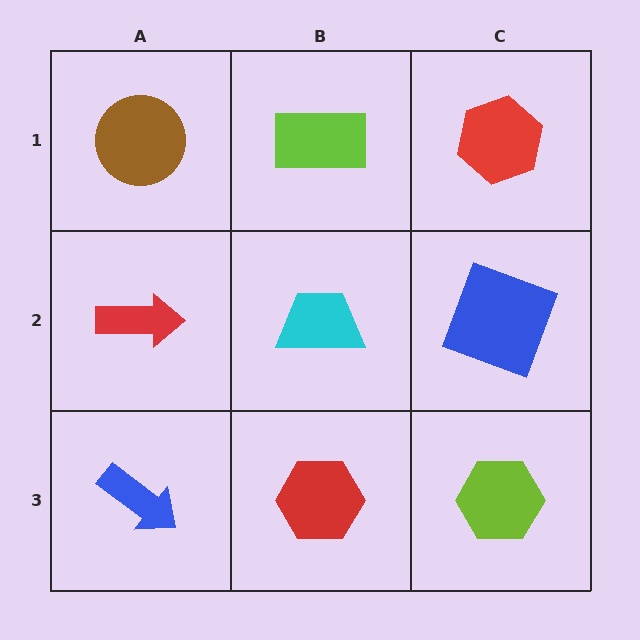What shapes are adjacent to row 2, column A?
A brown circle (row 1, column A), a blue arrow (row 3, column A), a cyan trapezoid (row 2, column B).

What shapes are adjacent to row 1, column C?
A blue square (row 2, column C), a lime rectangle (row 1, column B).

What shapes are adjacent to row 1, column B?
A cyan trapezoid (row 2, column B), a brown circle (row 1, column A), a red hexagon (row 1, column C).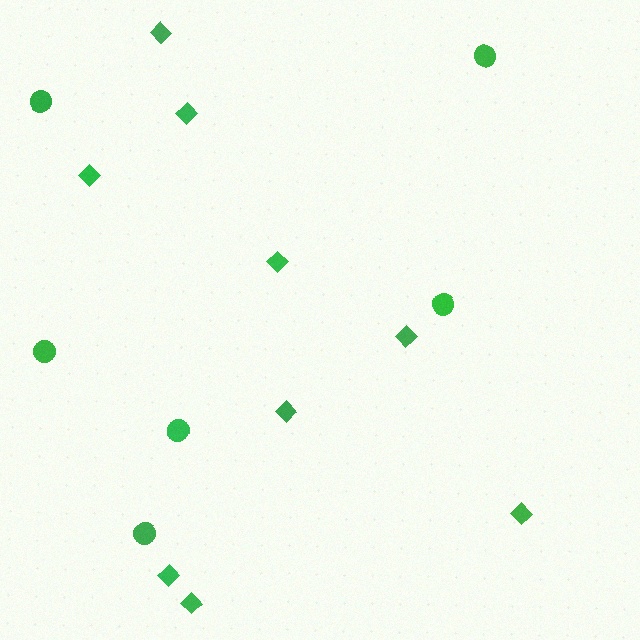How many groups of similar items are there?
There are 2 groups: one group of diamonds (9) and one group of circles (6).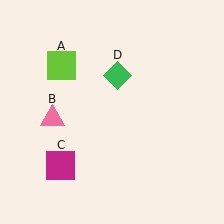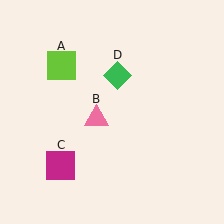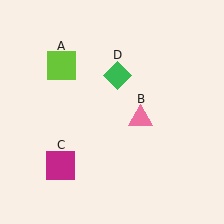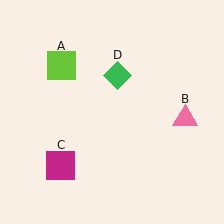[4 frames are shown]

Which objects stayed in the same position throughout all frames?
Lime square (object A) and magenta square (object C) and green diamond (object D) remained stationary.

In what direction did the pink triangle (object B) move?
The pink triangle (object B) moved right.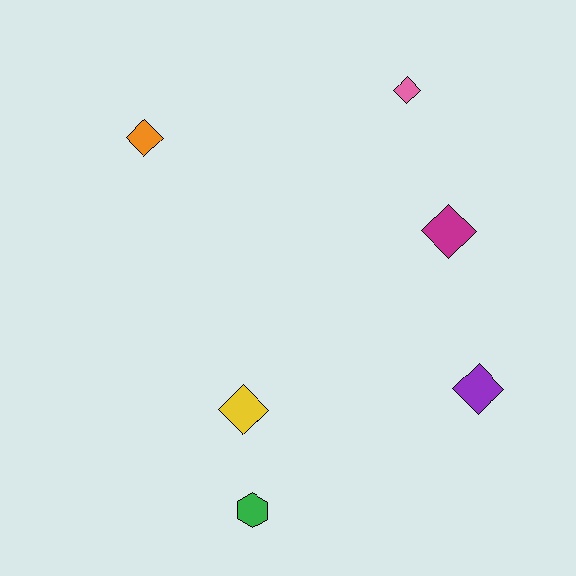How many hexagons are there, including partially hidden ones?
There is 1 hexagon.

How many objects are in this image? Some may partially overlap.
There are 6 objects.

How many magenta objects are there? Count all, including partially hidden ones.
There is 1 magenta object.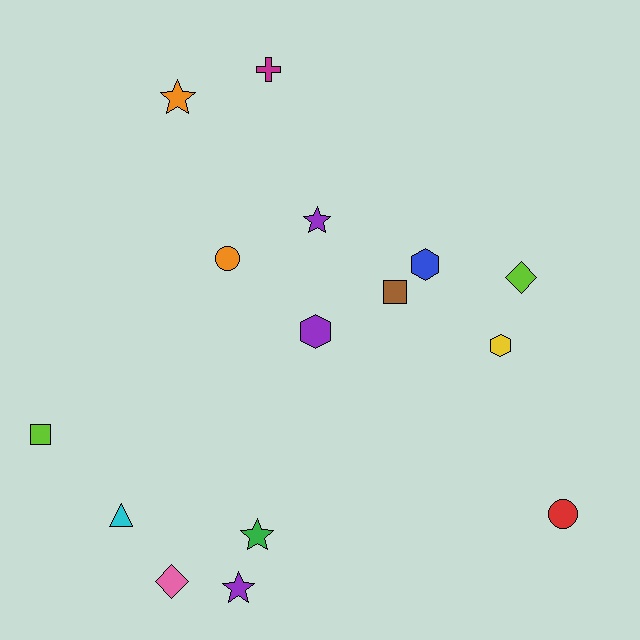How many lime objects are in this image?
There are 2 lime objects.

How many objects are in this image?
There are 15 objects.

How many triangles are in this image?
There is 1 triangle.